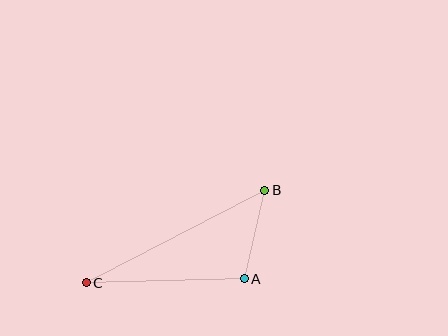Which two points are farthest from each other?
Points B and C are farthest from each other.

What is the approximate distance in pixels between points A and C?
The distance between A and C is approximately 158 pixels.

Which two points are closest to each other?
Points A and B are closest to each other.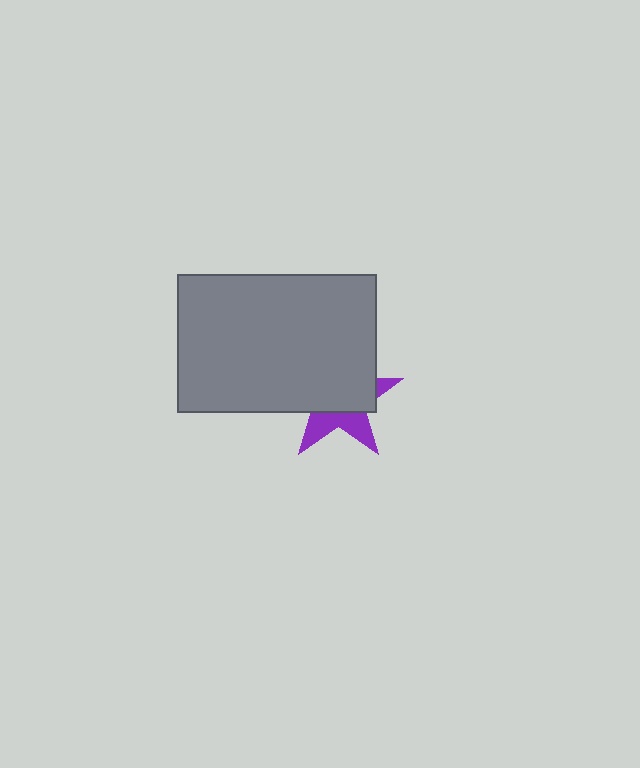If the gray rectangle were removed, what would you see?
You would see the complete purple star.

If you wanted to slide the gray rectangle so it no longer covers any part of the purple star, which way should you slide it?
Slide it up — that is the most direct way to separate the two shapes.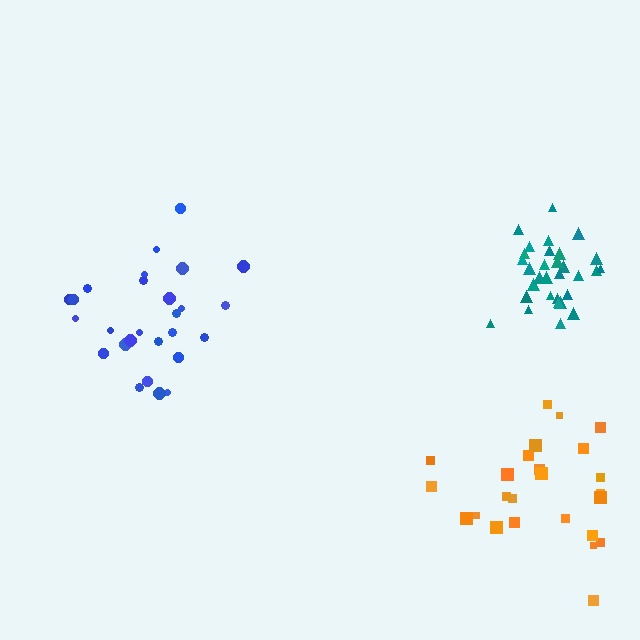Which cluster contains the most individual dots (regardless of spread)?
Teal (32).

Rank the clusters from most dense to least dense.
teal, blue, orange.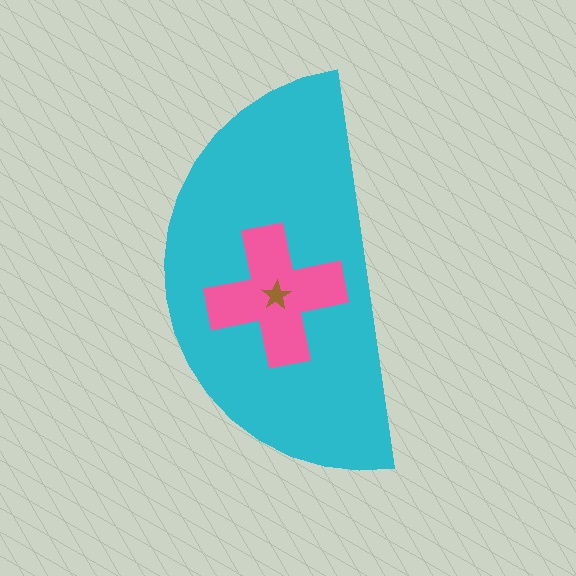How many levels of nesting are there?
3.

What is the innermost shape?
The brown star.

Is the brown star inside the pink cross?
Yes.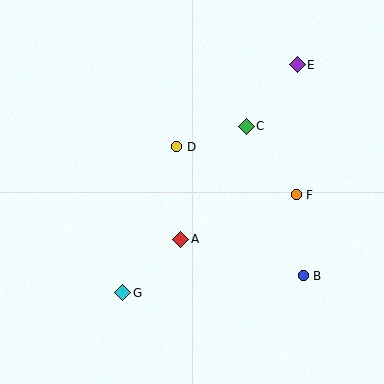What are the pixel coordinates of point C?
Point C is at (246, 126).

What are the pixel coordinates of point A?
Point A is at (181, 239).